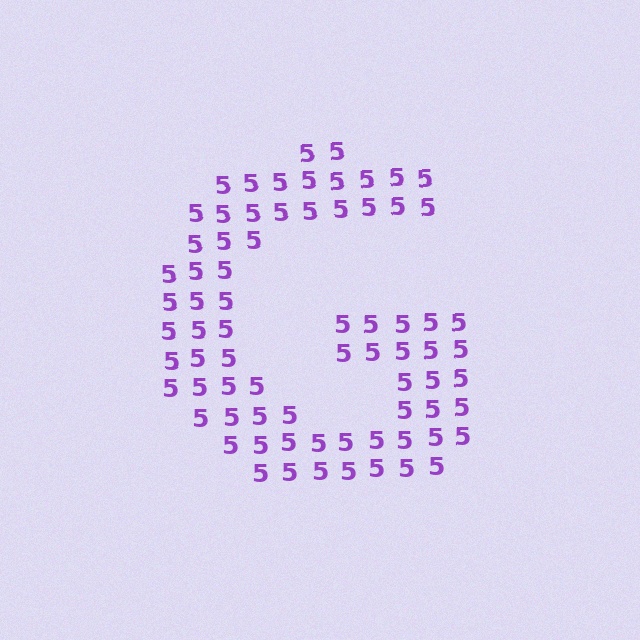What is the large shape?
The large shape is the letter G.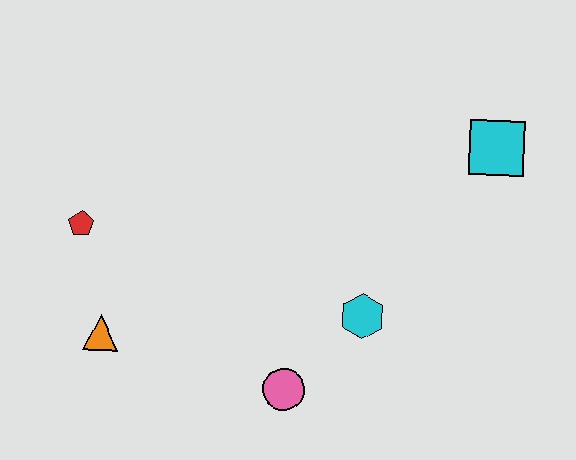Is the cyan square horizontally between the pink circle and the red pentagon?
No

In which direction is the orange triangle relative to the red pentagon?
The orange triangle is below the red pentagon.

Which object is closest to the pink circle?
The cyan hexagon is closest to the pink circle.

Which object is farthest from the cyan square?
The orange triangle is farthest from the cyan square.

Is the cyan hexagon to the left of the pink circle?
No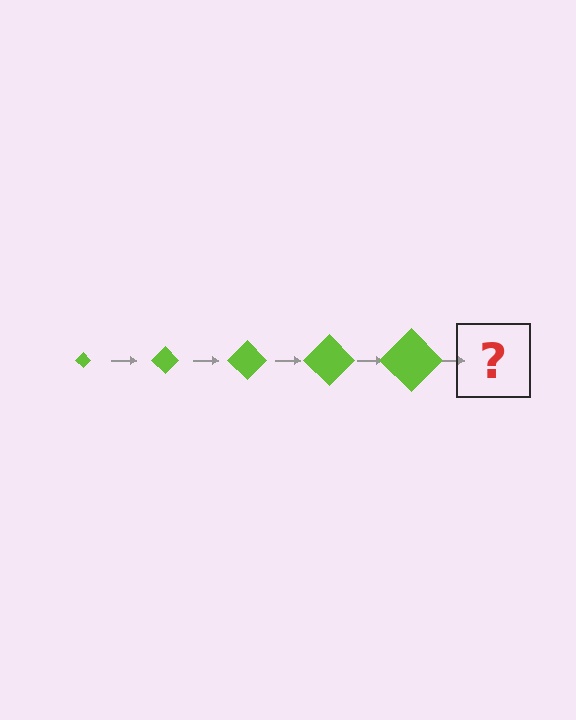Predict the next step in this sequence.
The next step is a lime diamond, larger than the previous one.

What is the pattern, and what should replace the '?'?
The pattern is that the diamond gets progressively larger each step. The '?' should be a lime diamond, larger than the previous one.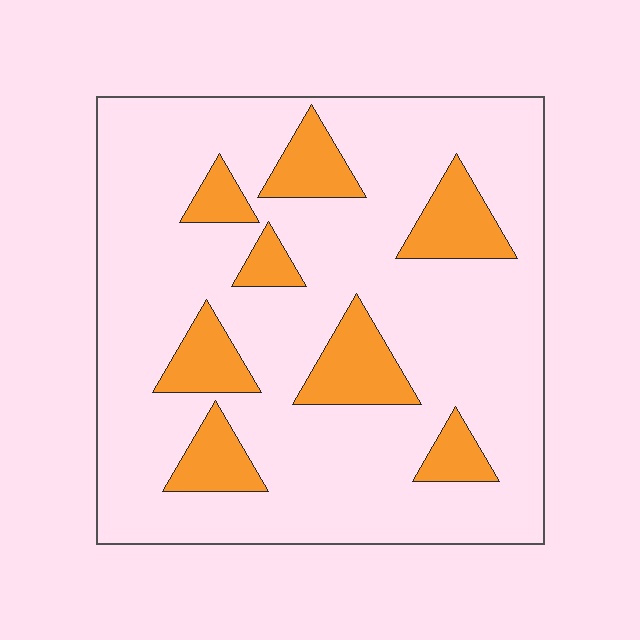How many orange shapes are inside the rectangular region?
8.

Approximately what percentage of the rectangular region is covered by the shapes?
Approximately 20%.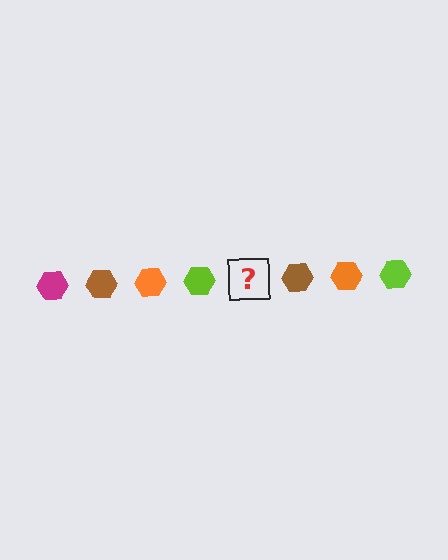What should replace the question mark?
The question mark should be replaced with a magenta hexagon.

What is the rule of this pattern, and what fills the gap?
The rule is that the pattern cycles through magenta, brown, orange, lime hexagons. The gap should be filled with a magenta hexagon.